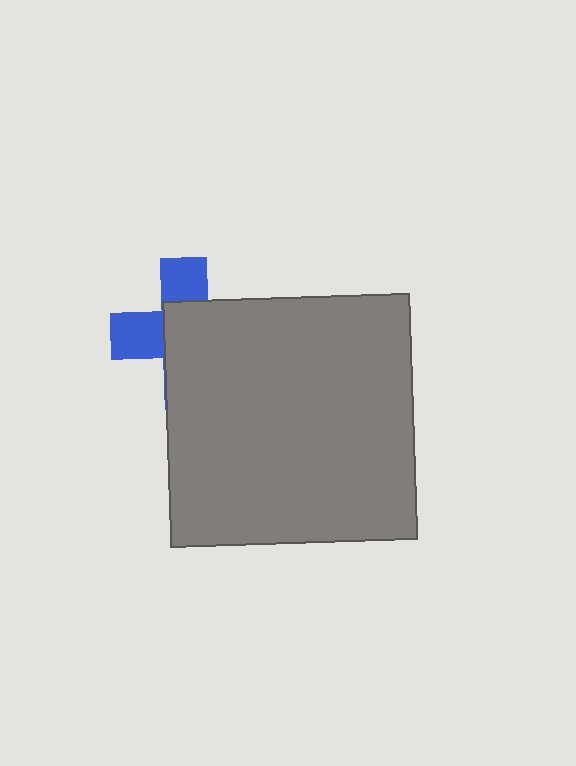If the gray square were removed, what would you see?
You would see the complete blue cross.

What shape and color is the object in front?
The object in front is a gray square.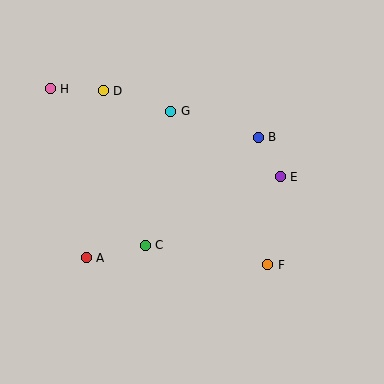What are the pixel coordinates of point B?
Point B is at (258, 137).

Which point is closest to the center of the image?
Point C at (145, 245) is closest to the center.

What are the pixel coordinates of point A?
Point A is at (86, 258).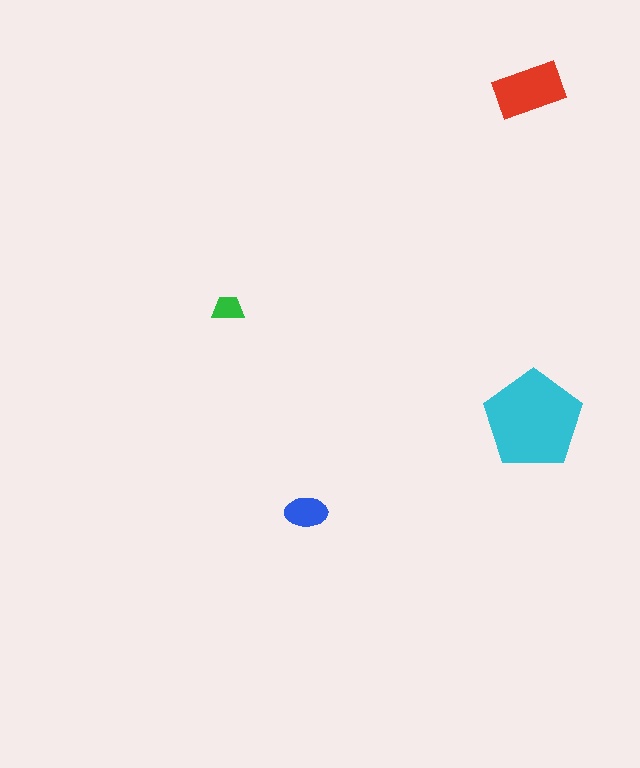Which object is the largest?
The cyan pentagon.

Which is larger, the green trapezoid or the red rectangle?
The red rectangle.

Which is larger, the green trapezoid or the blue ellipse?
The blue ellipse.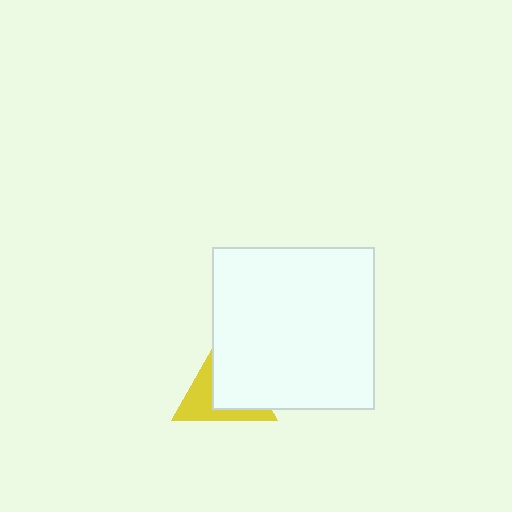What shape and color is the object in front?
The object in front is a white square.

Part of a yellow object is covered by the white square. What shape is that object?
It is a triangle.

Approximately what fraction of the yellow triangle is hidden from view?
Roughly 56% of the yellow triangle is hidden behind the white square.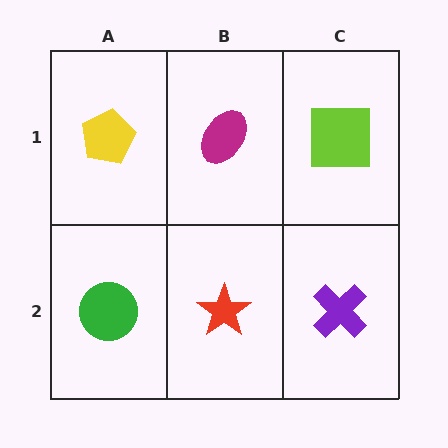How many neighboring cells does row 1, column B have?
3.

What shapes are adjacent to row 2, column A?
A yellow pentagon (row 1, column A), a red star (row 2, column B).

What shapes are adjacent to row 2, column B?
A magenta ellipse (row 1, column B), a green circle (row 2, column A), a purple cross (row 2, column C).